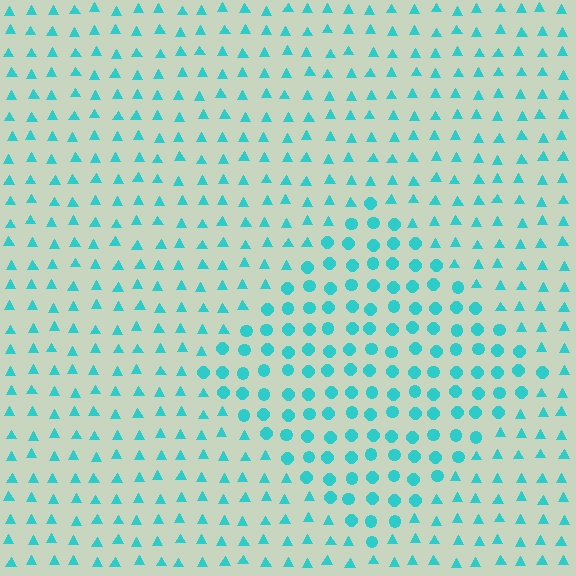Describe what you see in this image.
The image is filled with small cyan elements arranged in a uniform grid. A diamond-shaped region contains circles, while the surrounding area contains triangles. The boundary is defined purely by the change in element shape.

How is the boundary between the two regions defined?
The boundary is defined by a change in element shape: circles inside vs. triangles outside. All elements share the same color and spacing.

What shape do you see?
I see a diamond.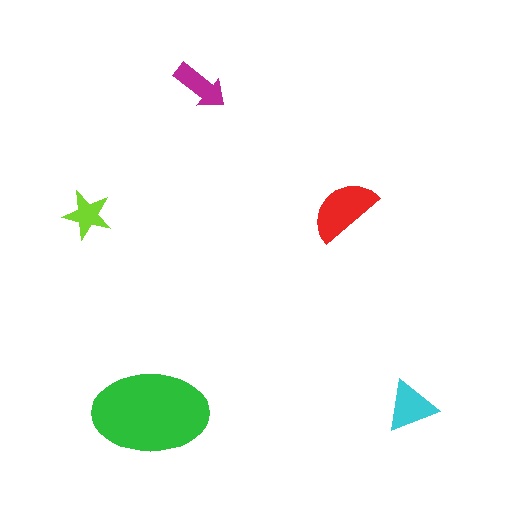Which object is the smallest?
The lime star.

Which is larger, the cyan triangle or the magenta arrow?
The cyan triangle.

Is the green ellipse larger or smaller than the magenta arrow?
Larger.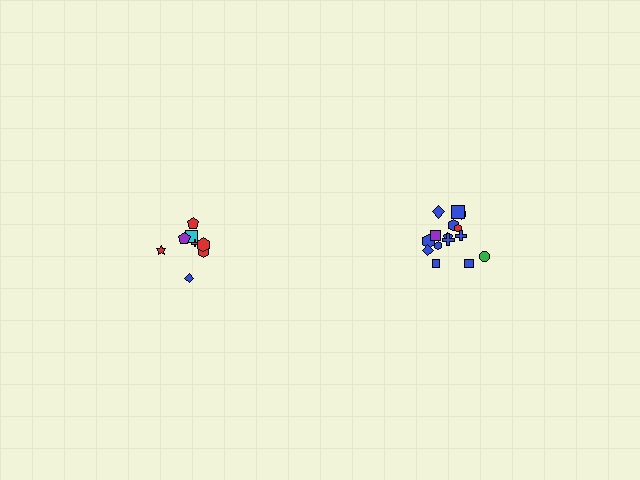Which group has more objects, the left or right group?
The right group.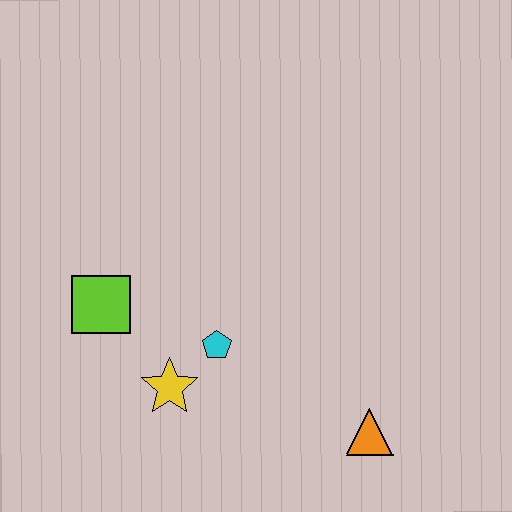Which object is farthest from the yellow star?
The orange triangle is farthest from the yellow star.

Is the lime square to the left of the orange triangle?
Yes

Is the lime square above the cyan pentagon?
Yes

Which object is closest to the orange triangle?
The cyan pentagon is closest to the orange triangle.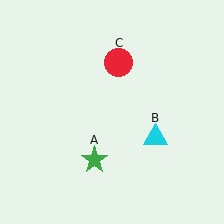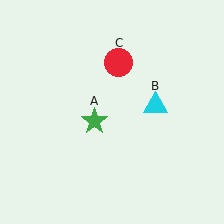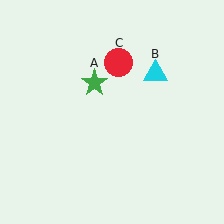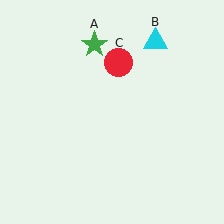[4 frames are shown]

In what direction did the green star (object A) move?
The green star (object A) moved up.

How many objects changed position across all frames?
2 objects changed position: green star (object A), cyan triangle (object B).